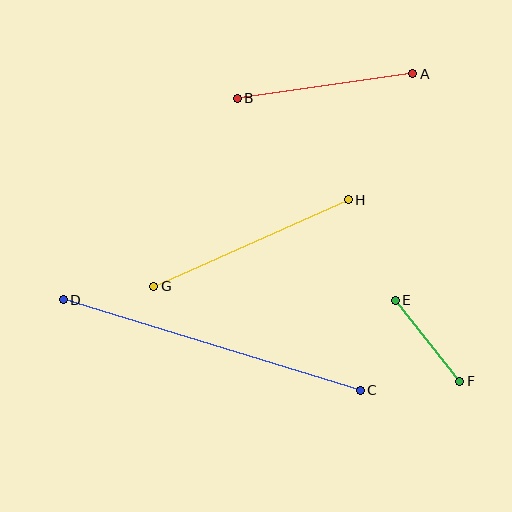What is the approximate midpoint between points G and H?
The midpoint is at approximately (251, 243) pixels.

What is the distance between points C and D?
The distance is approximately 310 pixels.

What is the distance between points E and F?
The distance is approximately 104 pixels.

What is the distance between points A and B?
The distance is approximately 177 pixels.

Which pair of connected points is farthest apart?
Points C and D are farthest apart.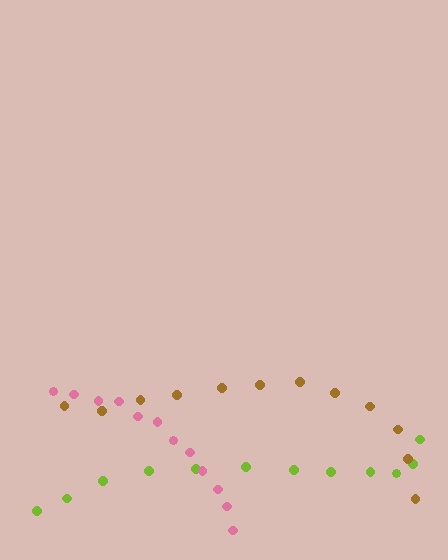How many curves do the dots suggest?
There are 3 distinct paths.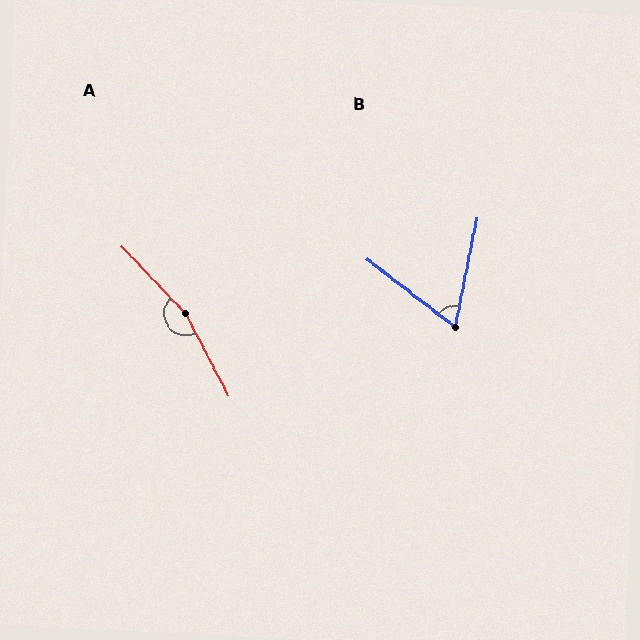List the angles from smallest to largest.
B (64°), A (164°).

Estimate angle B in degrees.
Approximately 64 degrees.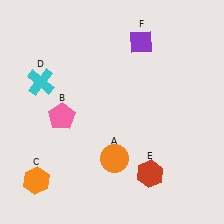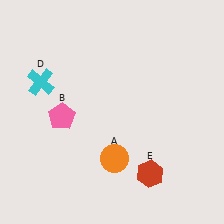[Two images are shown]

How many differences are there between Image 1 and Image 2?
There are 2 differences between the two images.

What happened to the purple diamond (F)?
The purple diamond (F) was removed in Image 2. It was in the top-right area of Image 1.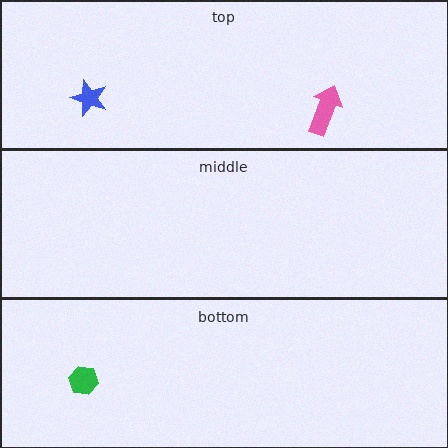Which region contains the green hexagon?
The bottom region.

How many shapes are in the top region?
2.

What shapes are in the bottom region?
The green hexagon.